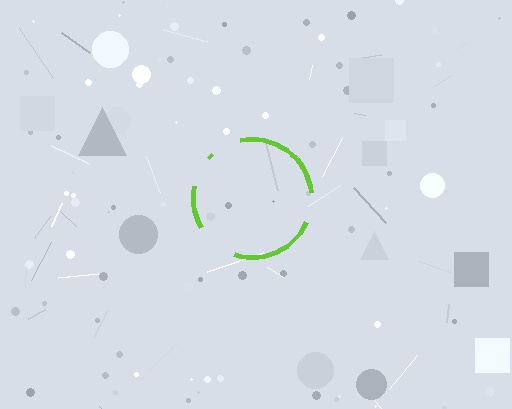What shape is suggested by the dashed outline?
The dashed outline suggests a circle.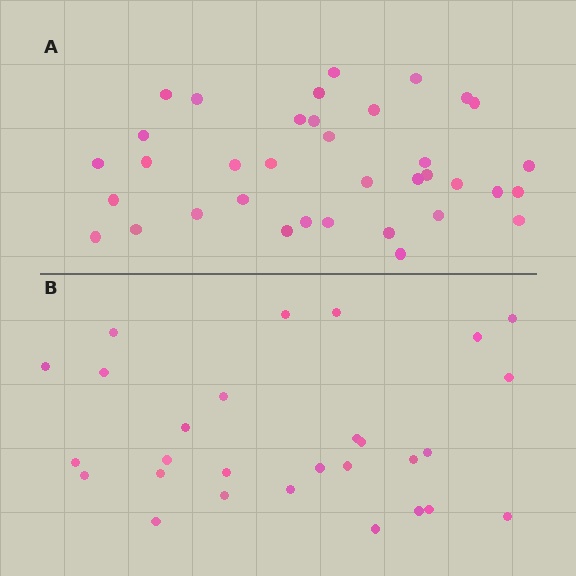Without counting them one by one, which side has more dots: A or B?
Region A (the top region) has more dots.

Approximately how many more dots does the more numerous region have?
Region A has roughly 8 or so more dots than region B.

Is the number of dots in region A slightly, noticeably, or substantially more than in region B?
Region A has noticeably more, but not dramatically so. The ratio is roughly 1.3 to 1.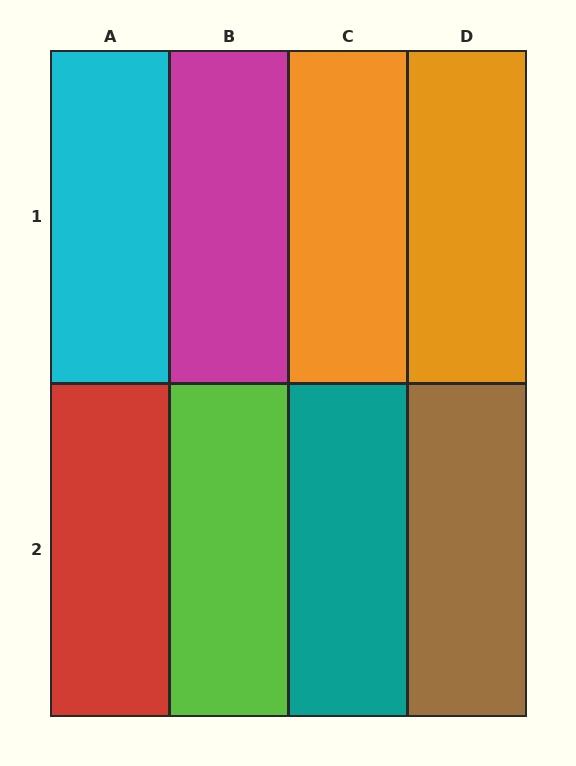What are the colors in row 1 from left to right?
Cyan, magenta, orange, orange.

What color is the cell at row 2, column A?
Red.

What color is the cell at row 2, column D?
Brown.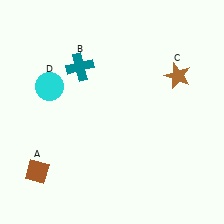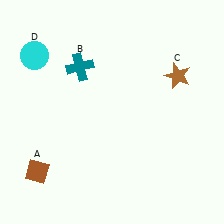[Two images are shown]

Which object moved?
The cyan circle (D) moved up.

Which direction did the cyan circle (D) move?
The cyan circle (D) moved up.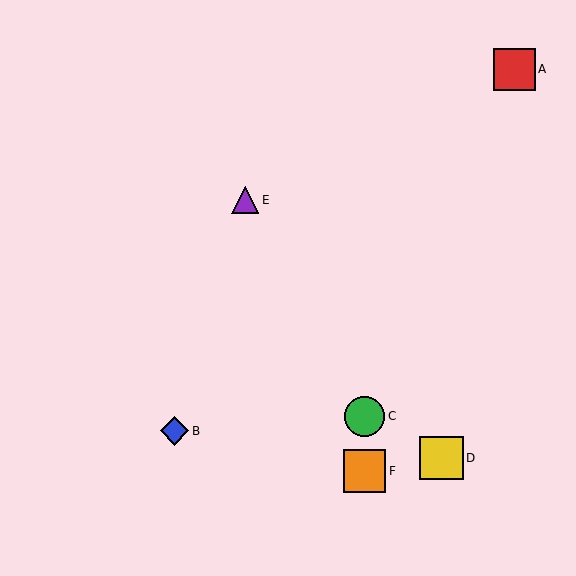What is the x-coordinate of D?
Object D is at x≈442.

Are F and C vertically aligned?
Yes, both are at x≈365.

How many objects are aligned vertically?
2 objects (C, F) are aligned vertically.